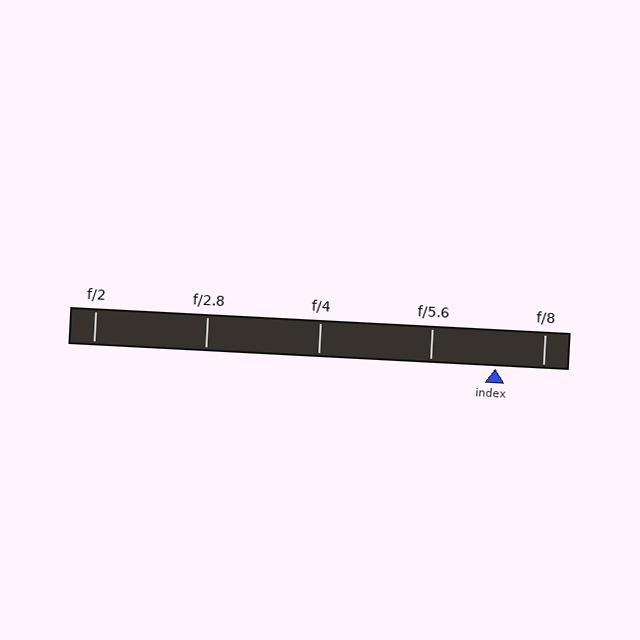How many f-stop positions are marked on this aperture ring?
There are 5 f-stop positions marked.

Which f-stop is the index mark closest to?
The index mark is closest to f/8.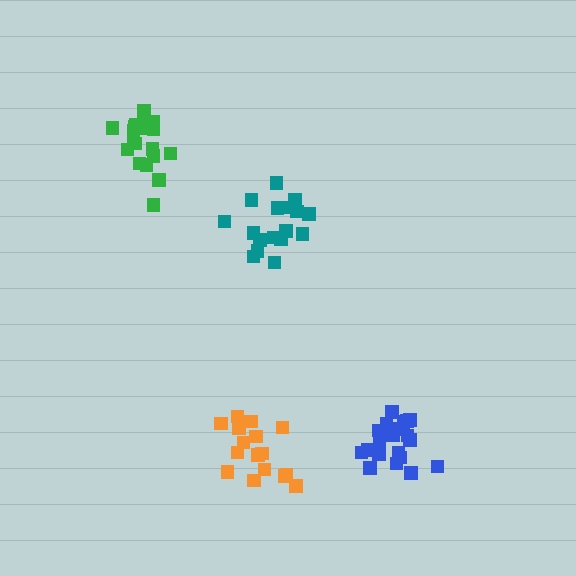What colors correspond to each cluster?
The clusters are colored: green, teal, blue, orange.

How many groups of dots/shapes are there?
There are 4 groups.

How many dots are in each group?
Group 1: 19 dots, Group 2: 17 dots, Group 3: 21 dots, Group 4: 16 dots (73 total).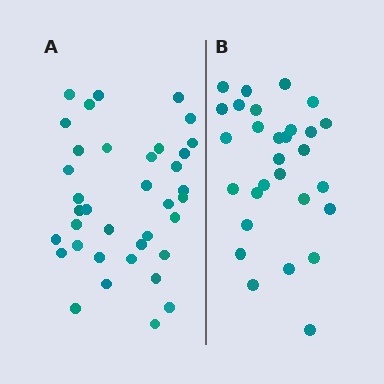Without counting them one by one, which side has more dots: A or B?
Region A (the left region) has more dots.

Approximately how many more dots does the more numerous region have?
Region A has roughly 8 or so more dots than region B.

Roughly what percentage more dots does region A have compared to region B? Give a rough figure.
About 30% more.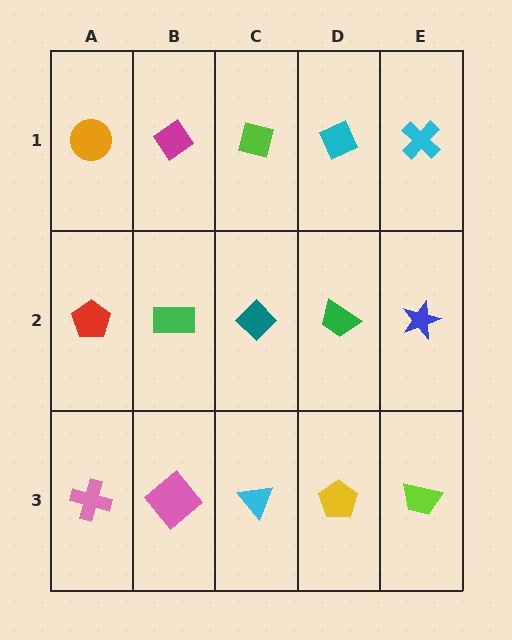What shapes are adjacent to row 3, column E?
A blue star (row 2, column E), a yellow pentagon (row 3, column D).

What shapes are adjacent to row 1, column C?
A teal diamond (row 2, column C), a magenta diamond (row 1, column B), a cyan diamond (row 1, column D).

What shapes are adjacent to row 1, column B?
A green rectangle (row 2, column B), an orange circle (row 1, column A), a lime diamond (row 1, column C).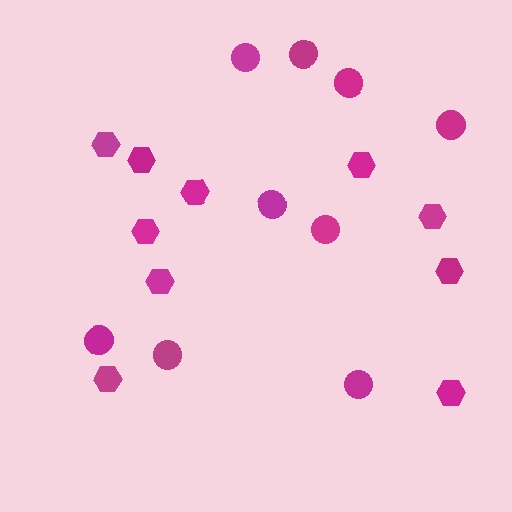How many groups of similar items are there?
There are 2 groups: one group of circles (9) and one group of hexagons (10).